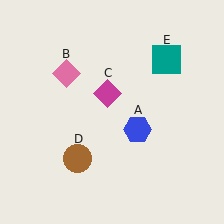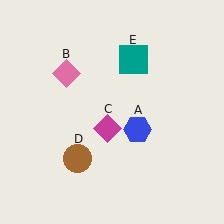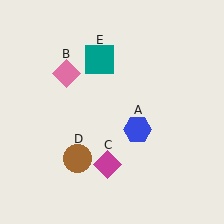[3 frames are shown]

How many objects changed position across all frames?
2 objects changed position: magenta diamond (object C), teal square (object E).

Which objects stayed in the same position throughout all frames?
Blue hexagon (object A) and pink diamond (object B) and brown circle (object D) remained stationary.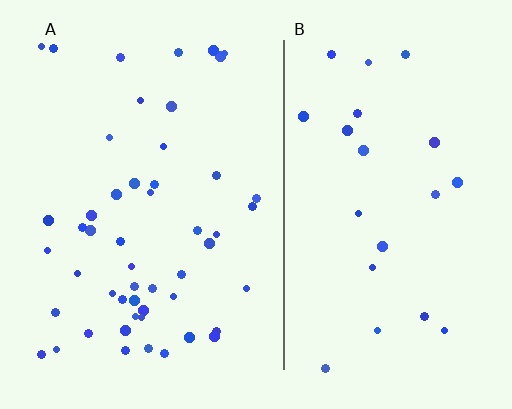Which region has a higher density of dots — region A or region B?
A (the left).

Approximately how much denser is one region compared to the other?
Approximately 2.3× — region A over region B.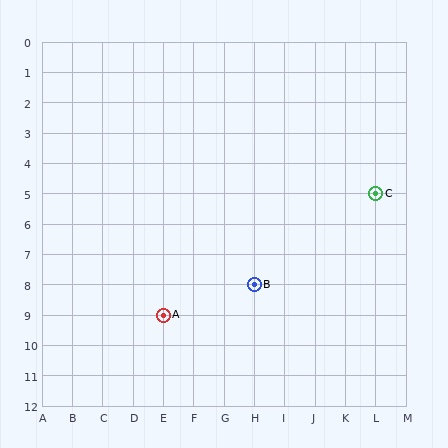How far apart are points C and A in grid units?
Points C and A are 7 columns and 4 rows apart (about 8.1 grid units diagonally).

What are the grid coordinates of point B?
Point B is at grid coordinates (H, 8).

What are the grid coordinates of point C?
Point C is at grid coordinates (L, 5).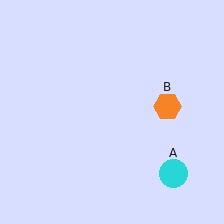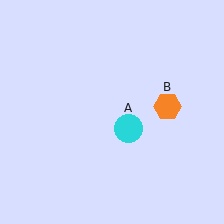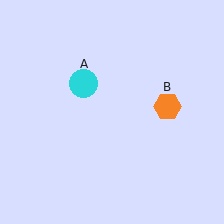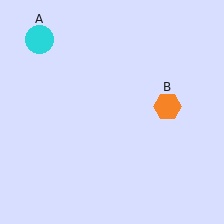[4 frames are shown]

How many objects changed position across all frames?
1 object changed position: cyan circle (object A).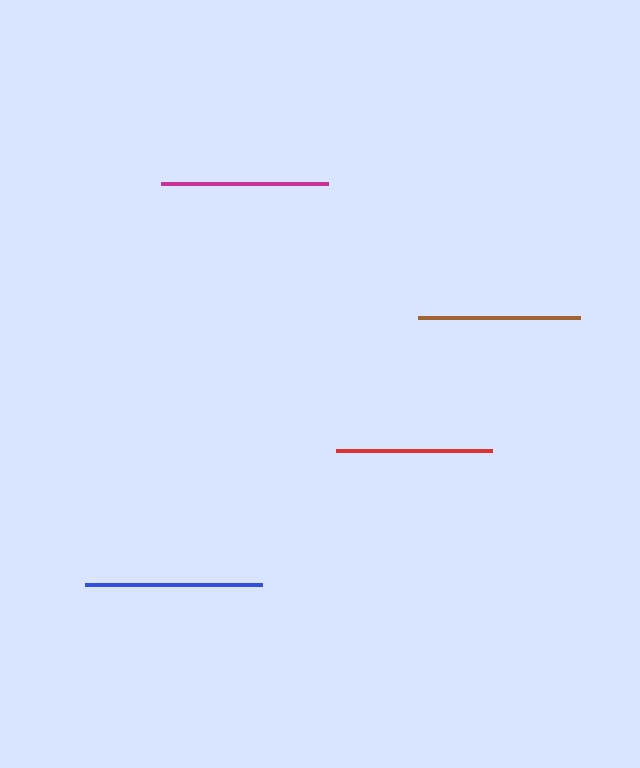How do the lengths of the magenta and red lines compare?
The magenta and red lines are approximately the same length.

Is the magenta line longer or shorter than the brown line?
The magenta line is longer than the brown line.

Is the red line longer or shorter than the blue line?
The blue line is longer than the red line.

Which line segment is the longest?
The blue line is the longest at approximately 177 pixels.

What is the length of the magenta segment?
The magenta segment is approximately 168 pixels long.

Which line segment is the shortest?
The red line is the shortest at approximately 155 pixels.